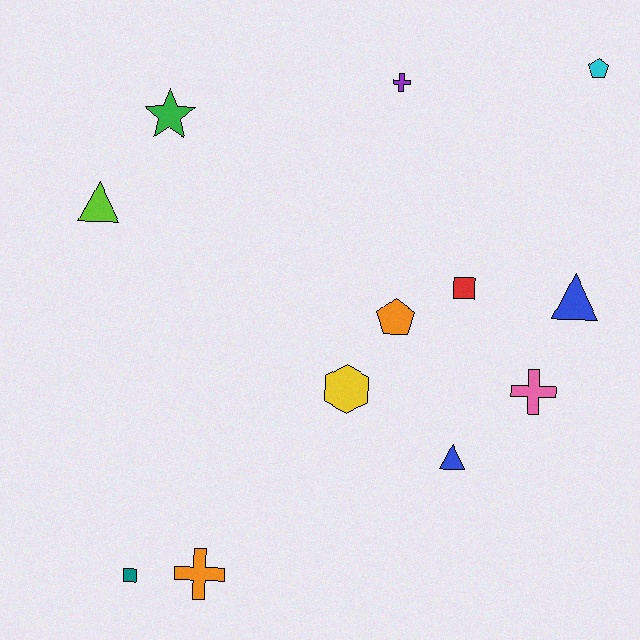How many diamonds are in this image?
There are no diamonds.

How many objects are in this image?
There are 12 objects.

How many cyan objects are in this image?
There is 1 cyan object.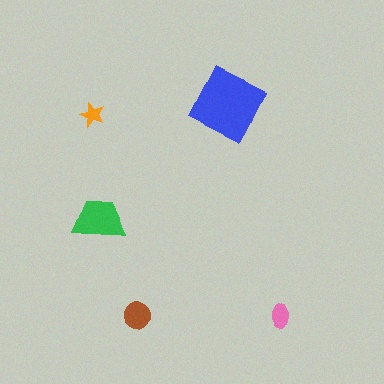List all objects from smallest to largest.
The orange star, the pink ellipse, the brown circle, the green trapezoid, the blue square.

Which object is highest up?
The blue square is topmost.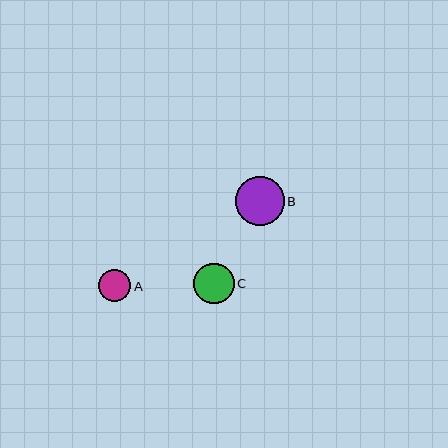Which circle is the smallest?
Circle A is the smallest with a size of approximately 32 pixels.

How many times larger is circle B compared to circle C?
Circle B is approximately 1.2 times the size of circle C.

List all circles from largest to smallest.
From largest to smallest: B, C, A.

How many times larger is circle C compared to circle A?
Circle C is approximately 1.3 times the size of circle A.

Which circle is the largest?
Circle B is the largest with a size of approximately 49 pixels.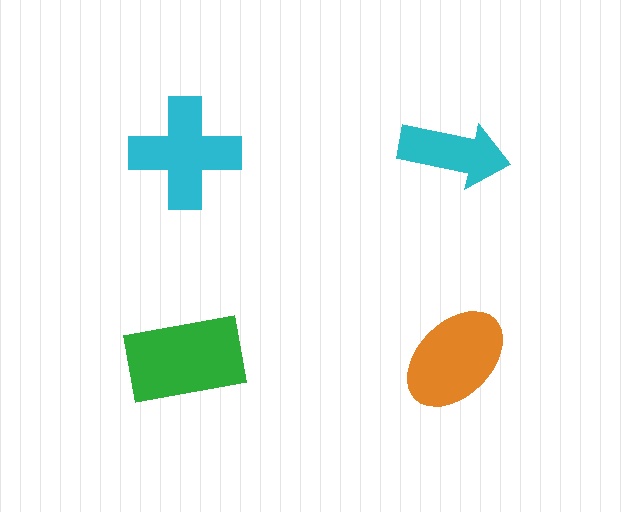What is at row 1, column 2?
A cyan arrow.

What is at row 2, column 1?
A green rectangle.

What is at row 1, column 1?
A cyan cross.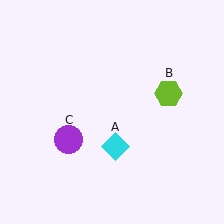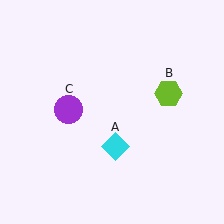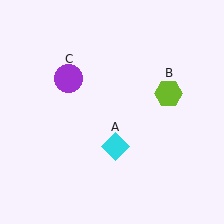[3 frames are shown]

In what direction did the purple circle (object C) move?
The purple circle (object C) moved up.